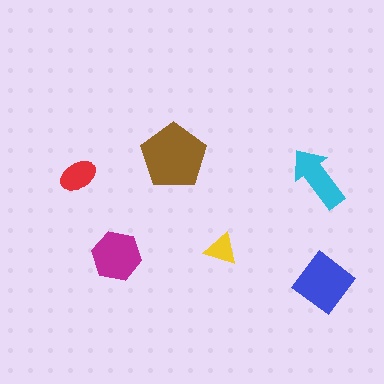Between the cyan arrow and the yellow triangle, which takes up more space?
The cyan arrow.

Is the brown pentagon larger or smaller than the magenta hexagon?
Larger.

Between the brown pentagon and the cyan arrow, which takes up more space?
The brown pentagon.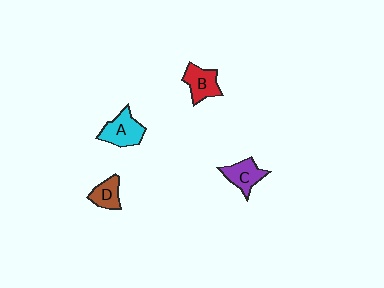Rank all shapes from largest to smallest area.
From largest to smallest: A (cyan), C (purple), B (red), D (brown).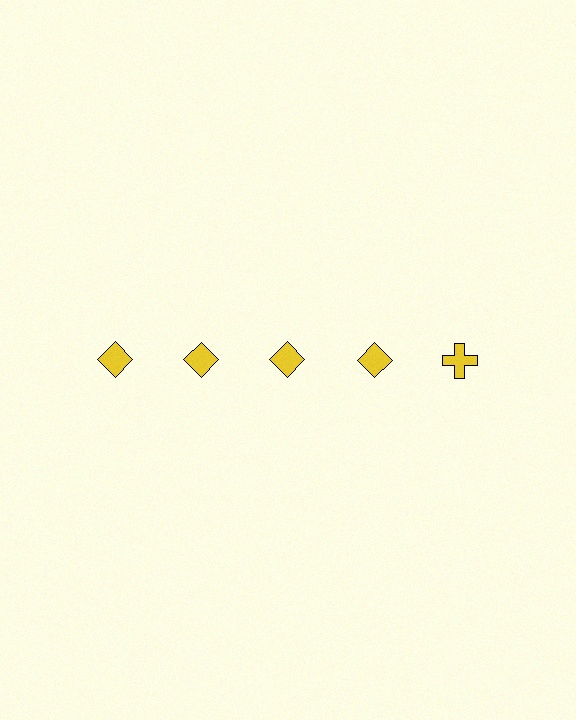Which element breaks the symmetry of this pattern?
The yellow cross in the top row, rightmost column breaks the symmetry. All other shapes are yellow diamonds.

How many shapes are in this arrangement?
There are 5 shapes arranged in a grid pattern.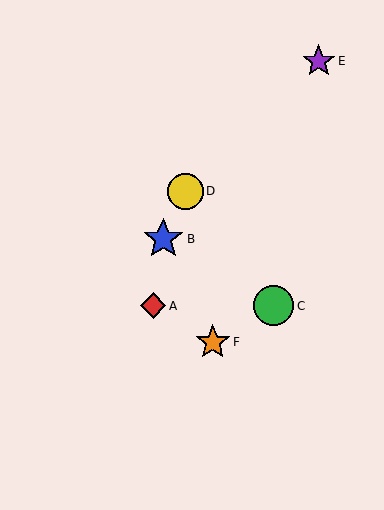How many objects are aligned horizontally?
2 objects (A, C) are aligned horizontally.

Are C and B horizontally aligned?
No, C is at y≈306 and B is at y≈239.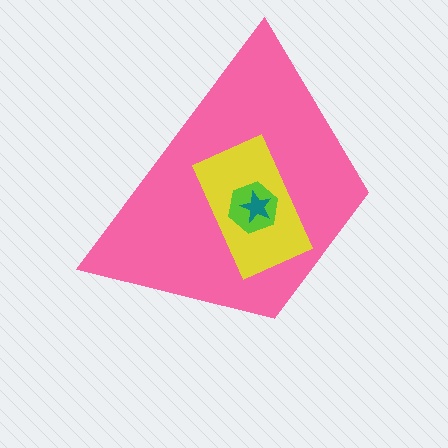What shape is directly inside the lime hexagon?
The teal star.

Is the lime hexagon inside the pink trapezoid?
Yes.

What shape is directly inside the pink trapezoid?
The yellow rectangle.